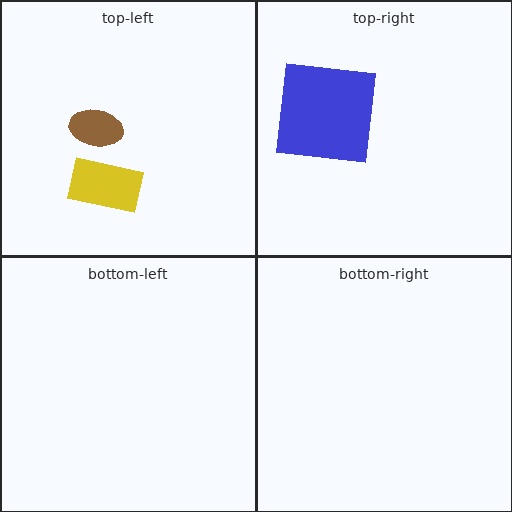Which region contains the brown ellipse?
The top-left region.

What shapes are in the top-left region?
The brown ellipse, the yellow rectangle.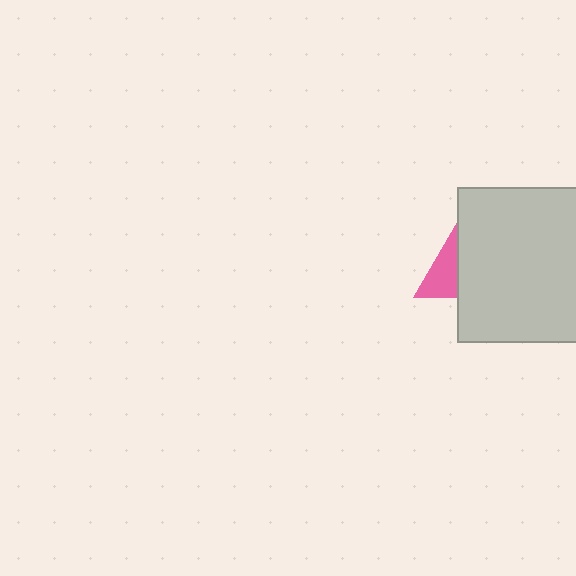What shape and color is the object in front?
The object in front is a light gray square.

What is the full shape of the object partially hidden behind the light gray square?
The partially hidden object is a pink triangle.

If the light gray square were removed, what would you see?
You would see the complete pink triangle.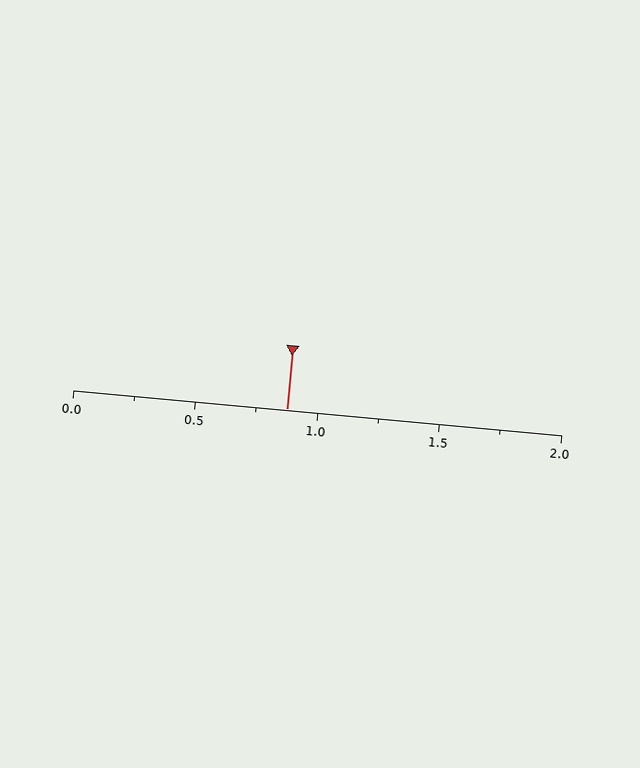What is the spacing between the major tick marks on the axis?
The major ticks are spaced 0.5 apart.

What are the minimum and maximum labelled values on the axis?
The axis runs from 0.0 to 2.0.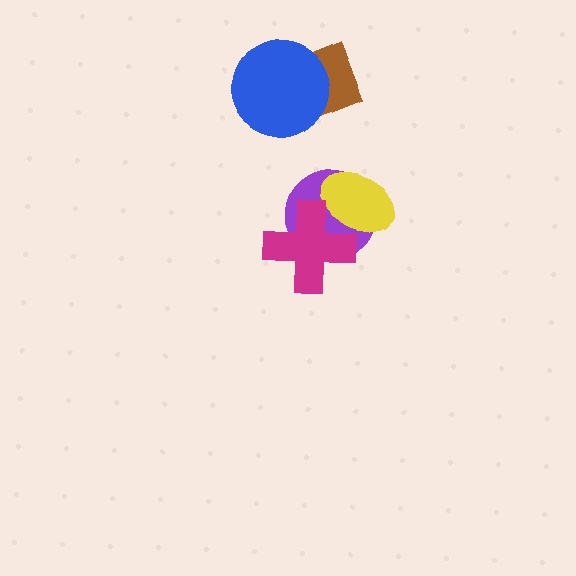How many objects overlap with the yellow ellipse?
2 objects overlap with the yellow ellipse.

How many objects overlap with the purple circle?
2 objects overlap with the purple circle.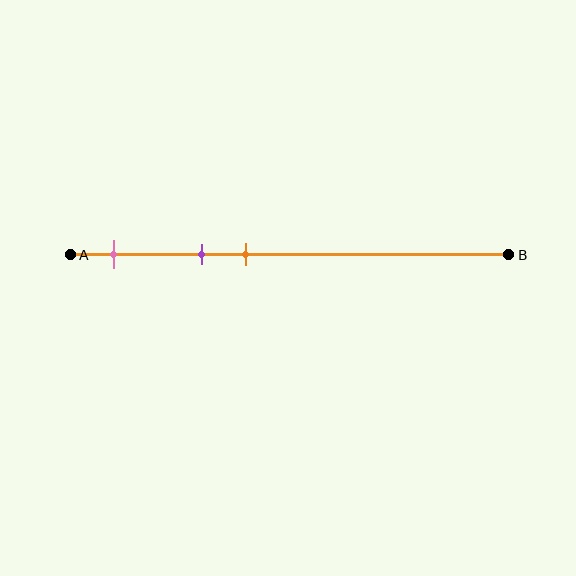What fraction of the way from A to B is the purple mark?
The purple mark is approximately 30% (0.3) of the way from A to B.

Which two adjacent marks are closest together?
The purple and orange marks are the closest adjacent pair.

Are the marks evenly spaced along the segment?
Yes, the marks are approximately evenly spaced.